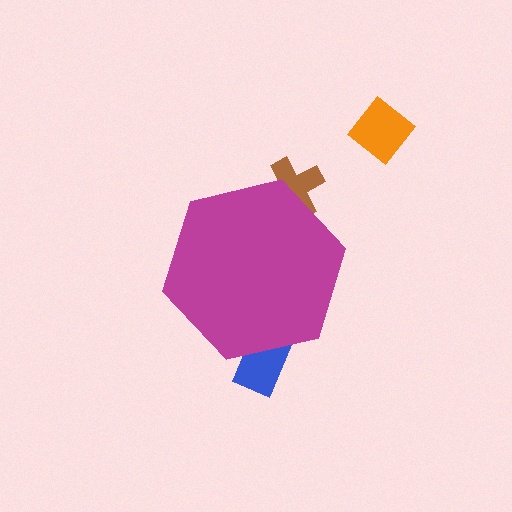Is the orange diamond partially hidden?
No, the orange diamond is fully visible.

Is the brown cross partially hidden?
Yes, the brown cross is partially hidden behind the magenta hexagon.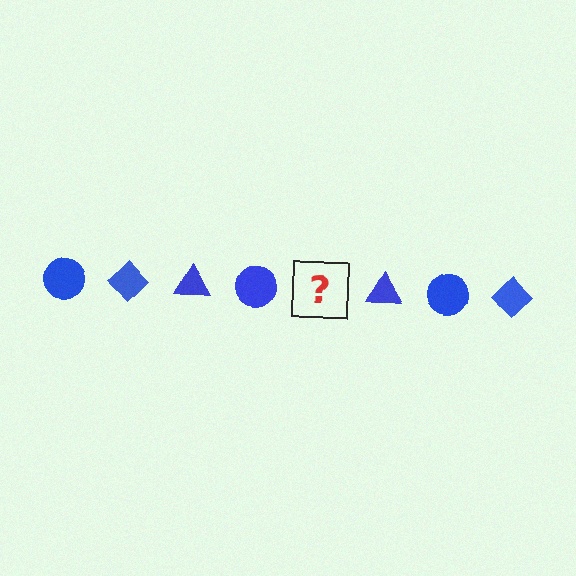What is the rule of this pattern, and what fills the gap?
The rule is that the pattern cycles through circle, diamond, triangle shapes in blue. The gap should be filled with a blue diamond.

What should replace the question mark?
The question mark should be replaced with a blue diamond.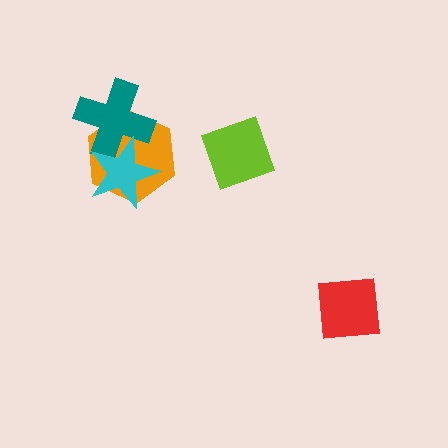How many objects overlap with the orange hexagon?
2 objects overlap with the orange hexagon.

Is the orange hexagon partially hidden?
Yes, it is partially covered by another shape.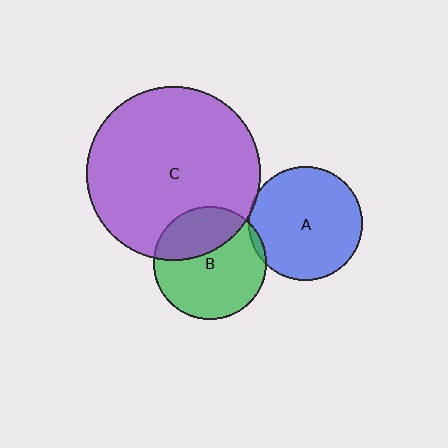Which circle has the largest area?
Circle C (purple).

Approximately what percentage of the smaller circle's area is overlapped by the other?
Approximately 35%.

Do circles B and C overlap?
Yes.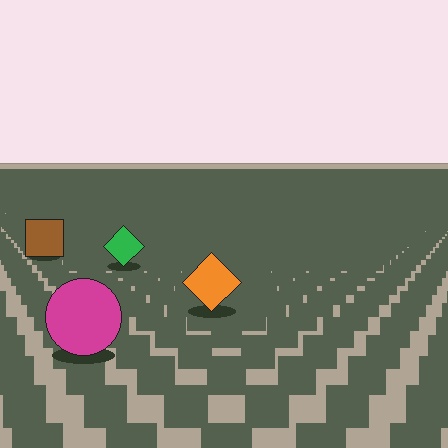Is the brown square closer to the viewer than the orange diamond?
No. The orange diamond is closer — you can tell from the texture gradient: the ground texture is coarser near it.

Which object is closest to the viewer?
The magenta circle is closest. The texture marks near it are larger and more spread out.